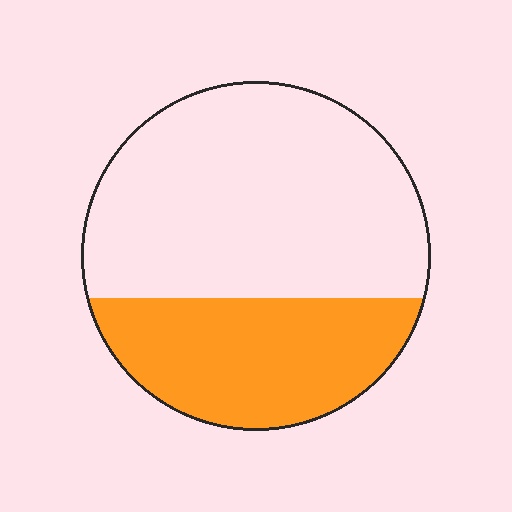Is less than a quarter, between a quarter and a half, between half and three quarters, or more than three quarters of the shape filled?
Between a quarter and a half.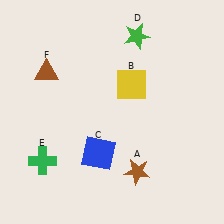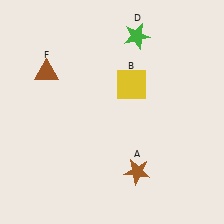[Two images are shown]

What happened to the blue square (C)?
The blue square (C) was removed in Image 2. It was in the bottom-left area of Image 1.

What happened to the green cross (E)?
The green cross (E) was removed in Image 2. It was in the bottom-left area of Image 1.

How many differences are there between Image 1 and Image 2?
There are 2 differences between the two images.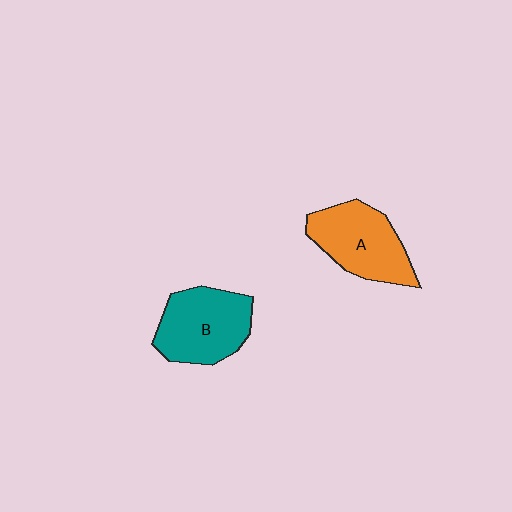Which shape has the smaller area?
Shape A (orange).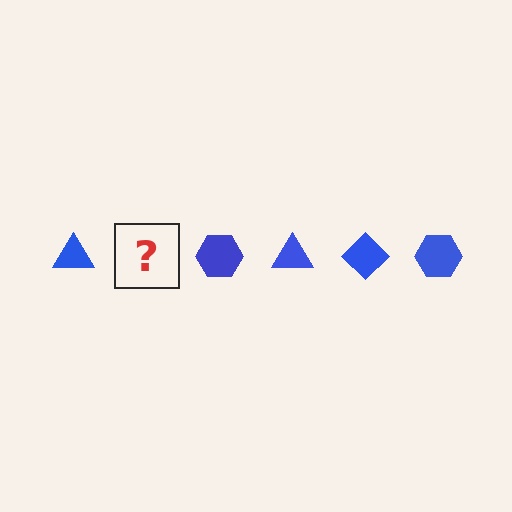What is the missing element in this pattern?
The missing element is a blue diamond.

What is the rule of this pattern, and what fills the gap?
The rule is that the pattern cycles through triangle, diamond, hexagon shapes in blue. The gap should be filled with a blue diamond.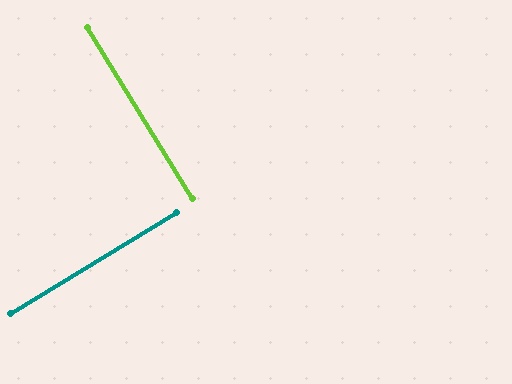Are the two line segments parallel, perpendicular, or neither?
Perpendicular — they meet at approximately 90°.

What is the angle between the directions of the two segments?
Approximately 90 degrees.